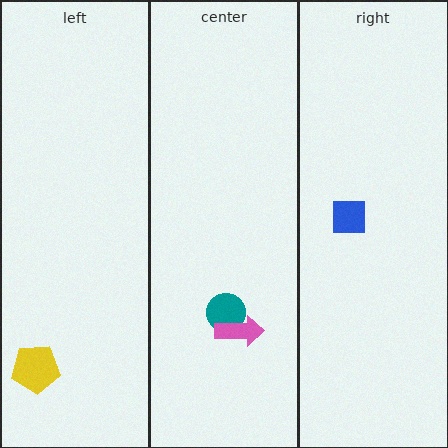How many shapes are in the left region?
1.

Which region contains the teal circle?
The center region.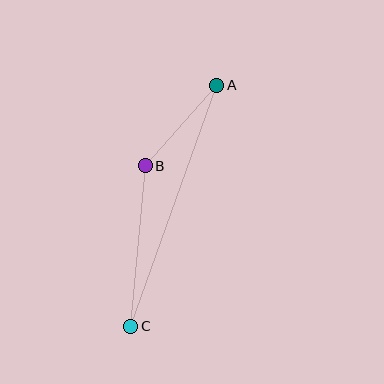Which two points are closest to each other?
Points A and B are closest to each other.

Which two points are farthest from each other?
Points A and C are farthest from each other.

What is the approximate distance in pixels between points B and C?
The distance between B and C is approximately 162 pixels.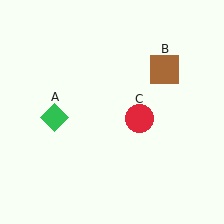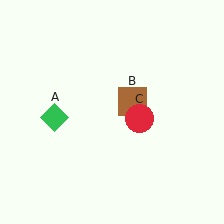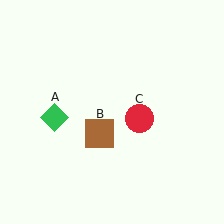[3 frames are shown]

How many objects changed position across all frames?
1 object changed position: brown square (object B).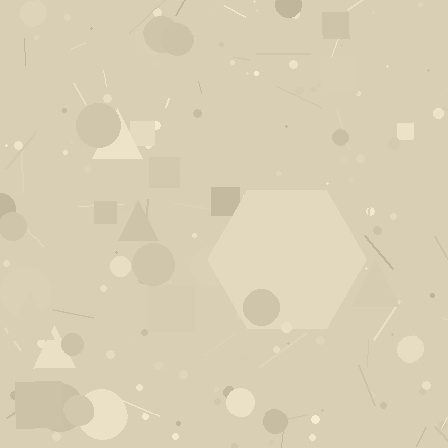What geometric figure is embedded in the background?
A hexagon is embedded in the background.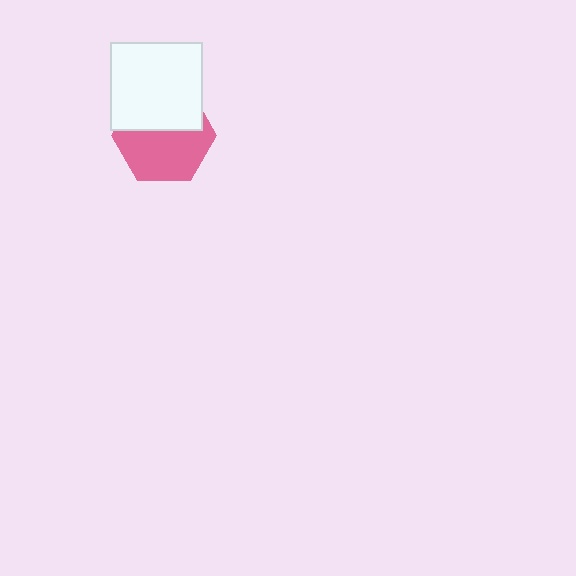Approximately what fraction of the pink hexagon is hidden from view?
Roughly 43% of the pink hexagon is hidden behind the white rectangle.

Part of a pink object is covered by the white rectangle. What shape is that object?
It is a hexagon.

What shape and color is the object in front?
The object in front is a white rectangle.